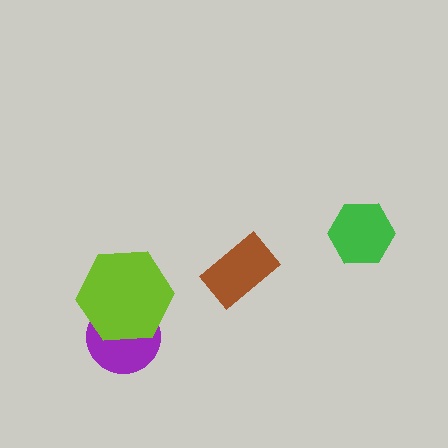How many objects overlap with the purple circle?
1 object overlaps with the purple circle.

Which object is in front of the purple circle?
The lime hexagon is in front of the purple circle.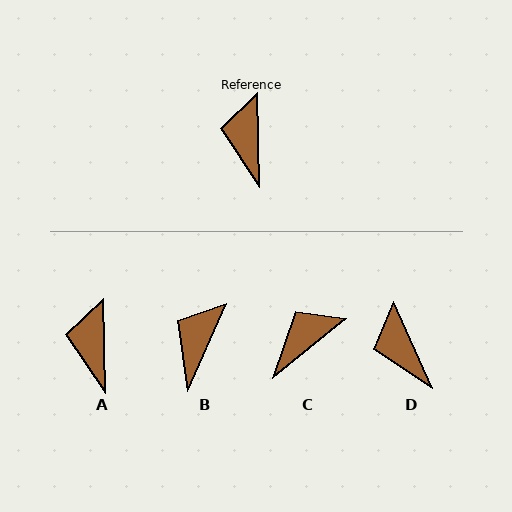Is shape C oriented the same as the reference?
No, it is off by about 52 degrees.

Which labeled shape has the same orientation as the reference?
A.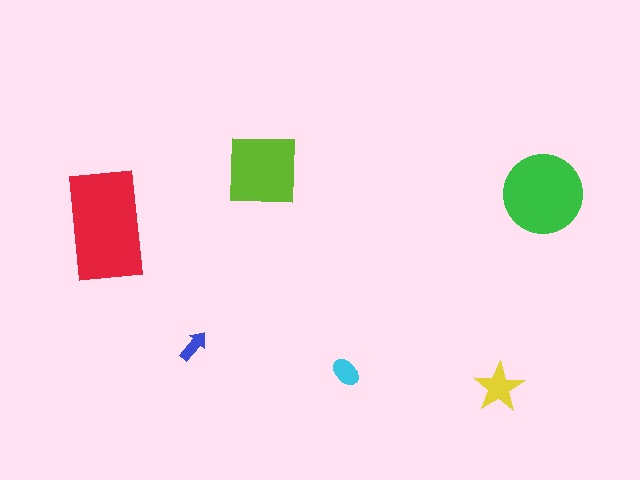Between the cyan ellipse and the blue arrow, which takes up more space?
The cyan ellipse.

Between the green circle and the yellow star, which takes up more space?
The green circle.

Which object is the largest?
The red rectangle.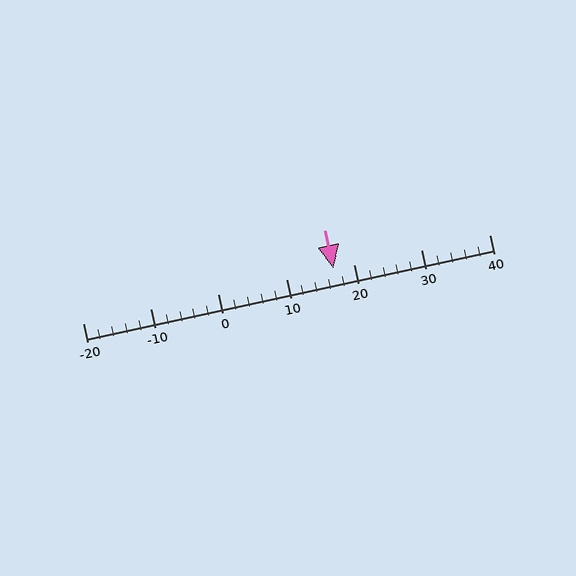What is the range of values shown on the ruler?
The ruler shows values from -20 to 40.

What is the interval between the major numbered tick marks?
The major tick marks are spaced 10 units apart.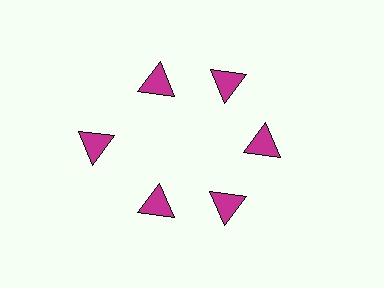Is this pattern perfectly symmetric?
No. The 6 magenta triangles are arranged in a ring, but one element near the 9 o'clock position is pushed outward from the center, breaking the 6-fold rotational symmetry.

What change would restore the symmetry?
The symmetry would be restored by moving it inward, back onto the ring so that all 6 triangles sit at equal angles and equal distance from the center.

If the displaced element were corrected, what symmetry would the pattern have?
It would have 6-fold rotational symmetry — the pattern would map onto itself every 60 degrees.